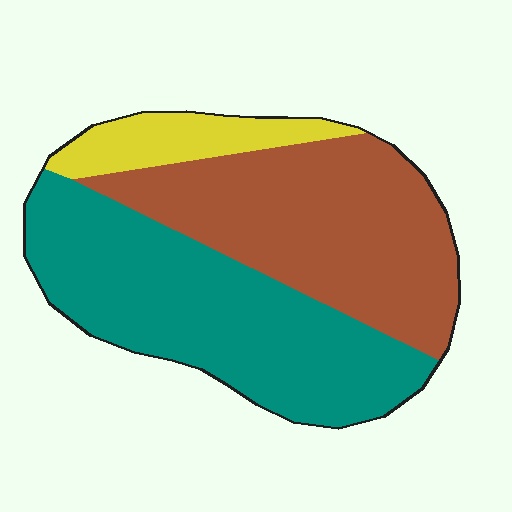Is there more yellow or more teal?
Teal.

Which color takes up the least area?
Yellow, at roughly 10%.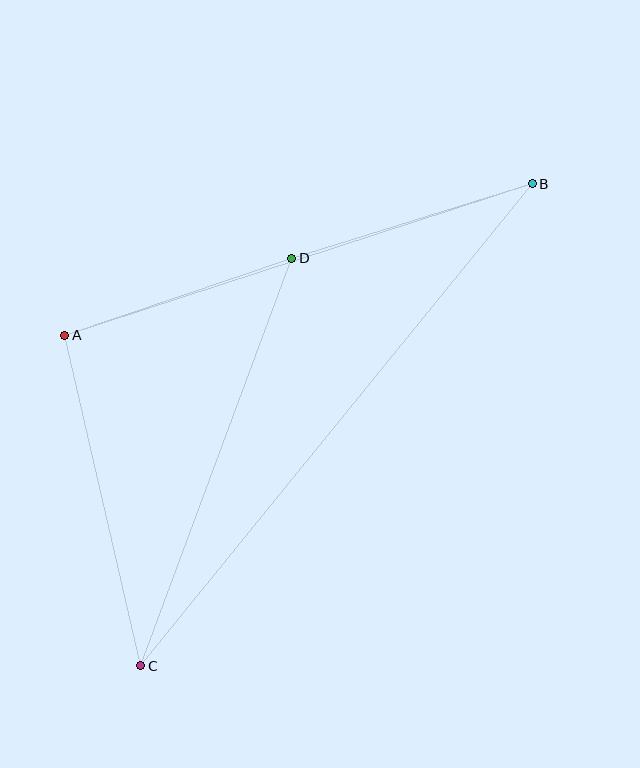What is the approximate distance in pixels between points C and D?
The distance between C and D is approximately 435 pixels.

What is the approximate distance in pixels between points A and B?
The distance between A and B is approximately 491 pixels.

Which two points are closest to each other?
Points A and D are closest to each other.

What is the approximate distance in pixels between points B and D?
The distance between B and D is approximately 252 pixels.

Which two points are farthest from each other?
Points B and C are farthest from each other.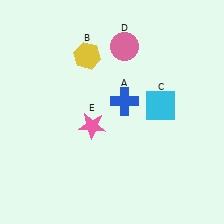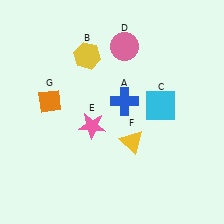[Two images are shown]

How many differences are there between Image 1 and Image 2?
There are 2 differences between the two images.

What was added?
A yellow triangle (F), an orange diamond (G) were added in Image 2.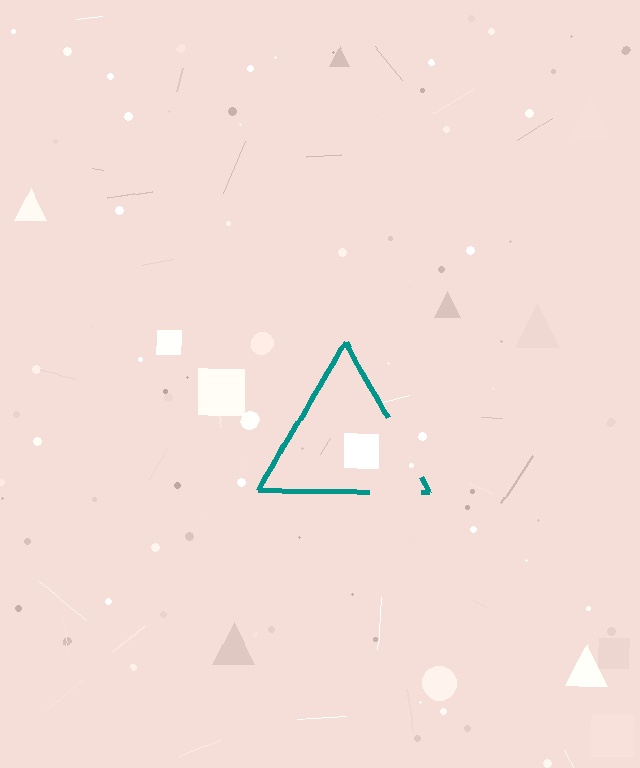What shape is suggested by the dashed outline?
The dashed outline suggests a triangle.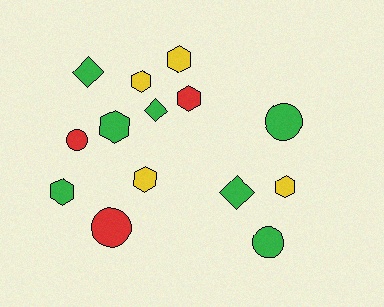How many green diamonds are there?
There are 3 green diamonds.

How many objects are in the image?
There are 14 objects.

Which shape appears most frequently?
Hexagon, with 7 objects.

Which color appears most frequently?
Green, with 7 objects.